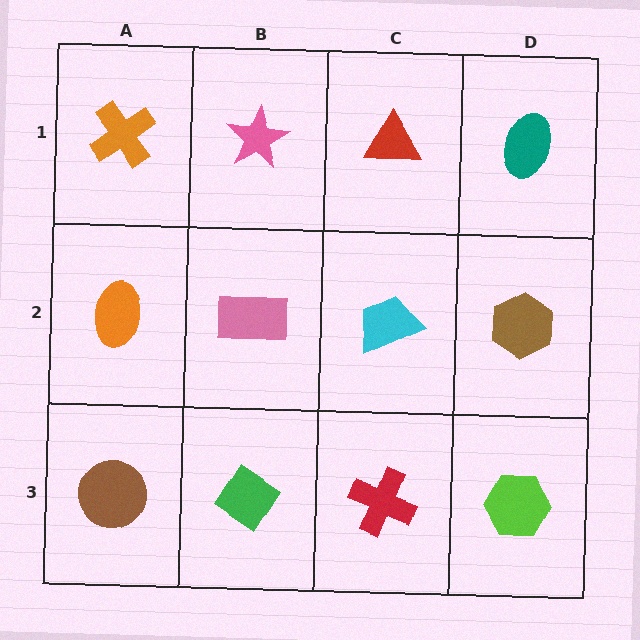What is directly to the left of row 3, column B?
A brown circle.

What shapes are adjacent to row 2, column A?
An orange cross (row 1, column A), a brown circle (row 3, column A), a pink rectangle (row 2, column B).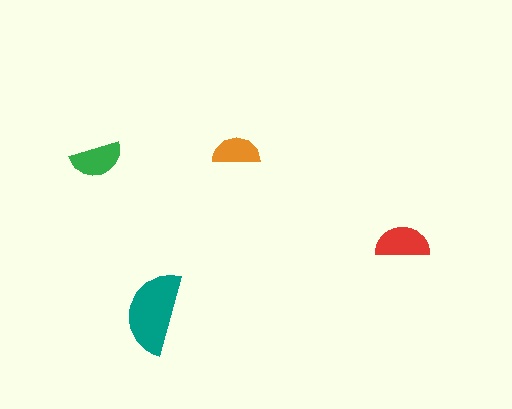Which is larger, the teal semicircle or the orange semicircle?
The teal one.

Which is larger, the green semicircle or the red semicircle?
The red one.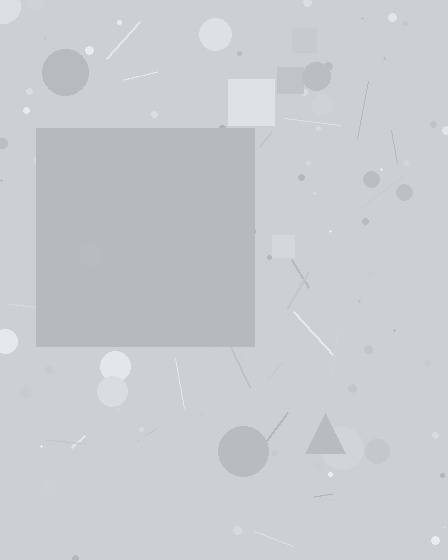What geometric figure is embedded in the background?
A square is embedded in the background.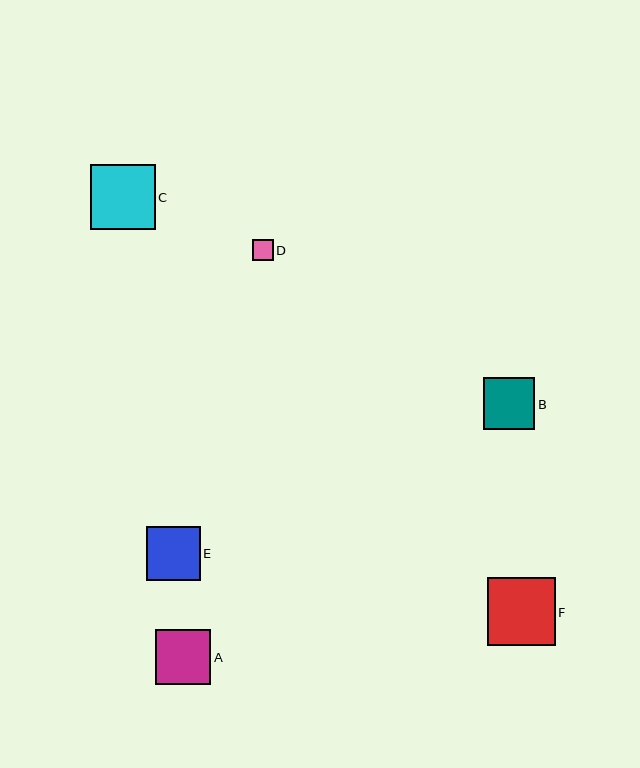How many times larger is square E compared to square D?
Square E is approximately 2.6 times the size of square D.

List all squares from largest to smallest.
From largest to smallest: F, C, A, E, B, D.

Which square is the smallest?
Square D is the smallest with a size of approximately 21 pixels.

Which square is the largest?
Square F is the largest with a size of approximately 68 pixels.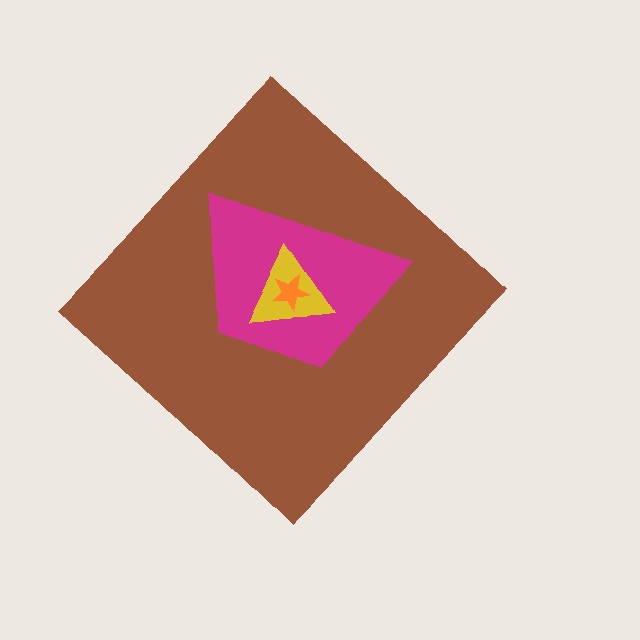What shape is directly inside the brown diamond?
The magenta trapezoid.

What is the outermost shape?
The brown diamond.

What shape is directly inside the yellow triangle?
The orange star.